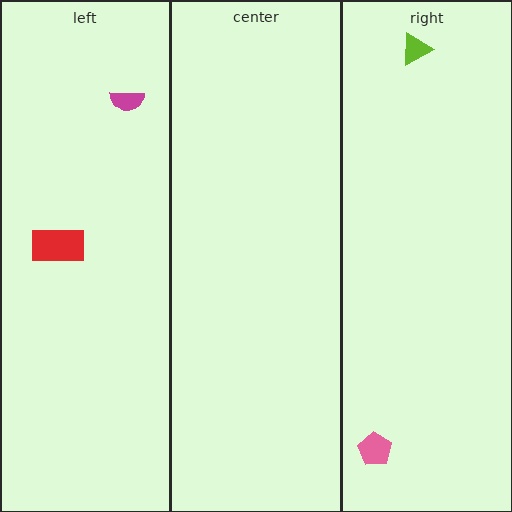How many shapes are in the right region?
2.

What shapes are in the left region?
The magenta semicircle, the red rectangle.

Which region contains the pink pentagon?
The right region.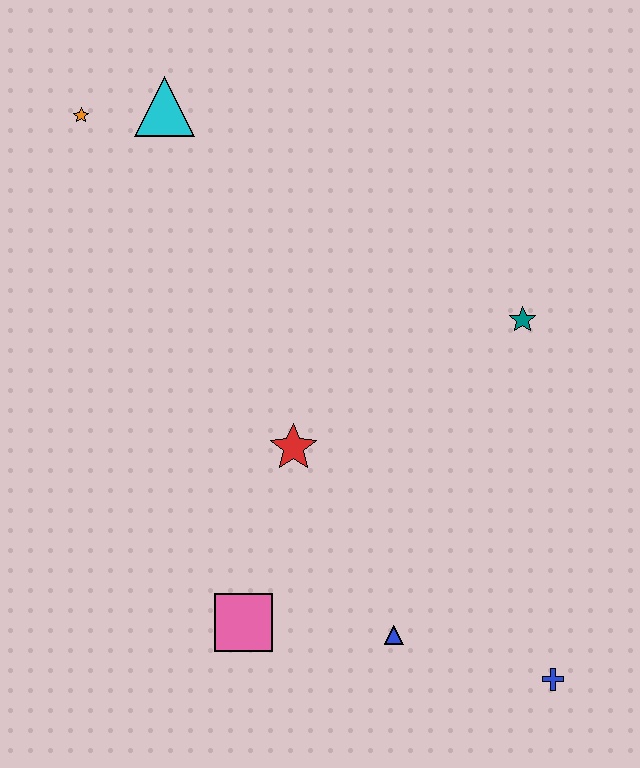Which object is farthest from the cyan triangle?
The blue cross is farthest from the cyan triangle.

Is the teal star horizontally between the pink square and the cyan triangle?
No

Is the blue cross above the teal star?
No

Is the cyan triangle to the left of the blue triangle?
Yes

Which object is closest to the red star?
The pink square is closest to the red star.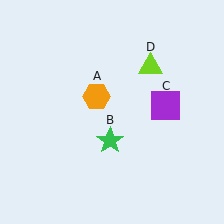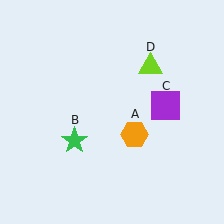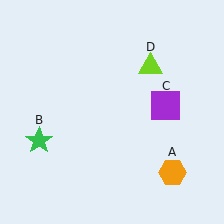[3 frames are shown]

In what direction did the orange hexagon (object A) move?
The orange hexagon (object A) moved down and to the right.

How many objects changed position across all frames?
2 objects changed position: orange hexagon (object A), green star (object B).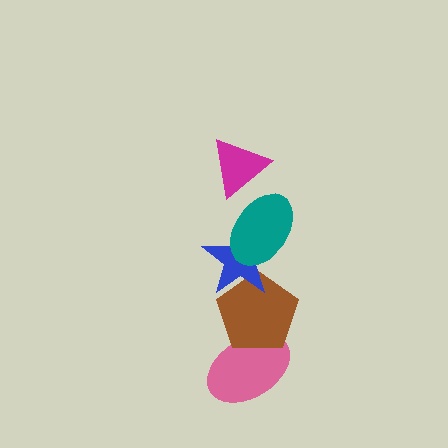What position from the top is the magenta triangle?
The magenta triangle is 1st from the top.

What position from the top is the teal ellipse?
The teal ellipse is 2nd from the top.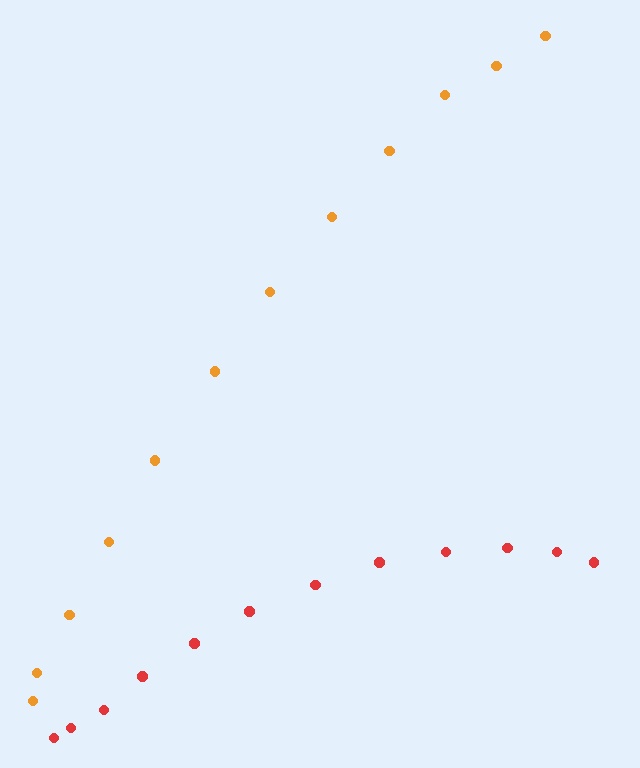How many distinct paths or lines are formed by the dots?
There are 2 distinct paths.